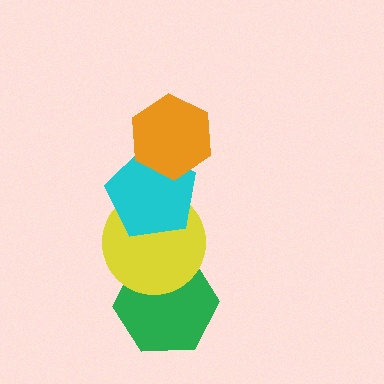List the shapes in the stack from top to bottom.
From top to bottom: the orange hexagon, the cyan pentagon, the yellow circle, the green hexagon.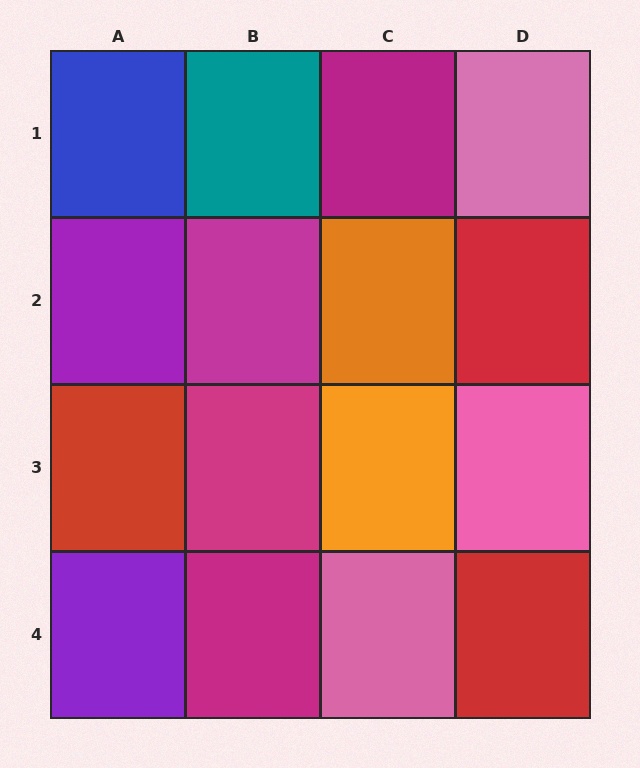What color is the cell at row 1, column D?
Pink.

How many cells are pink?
3 cells are pink.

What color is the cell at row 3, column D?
Pink.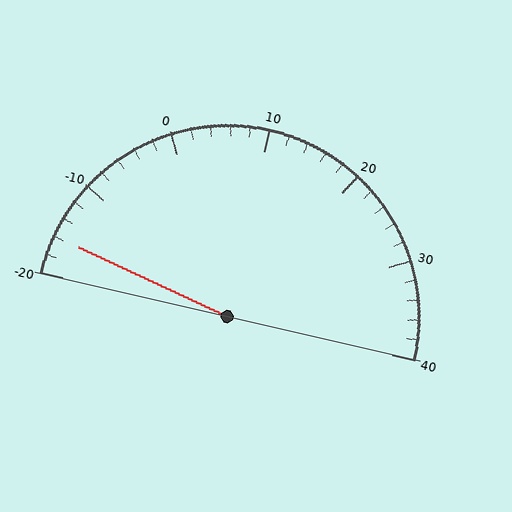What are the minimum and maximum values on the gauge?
The gauge ranges from -20 to 40.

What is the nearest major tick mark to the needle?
The nearest major tick mark is -20.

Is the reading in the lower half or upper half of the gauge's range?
The reading is in the lower half of the range (-20 to 40).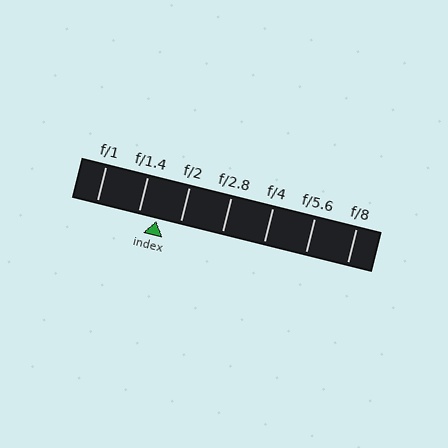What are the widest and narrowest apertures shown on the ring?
The widest aperture shown is f/1 and the narrowest is f/8.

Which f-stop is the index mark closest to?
The index mark is closest to f/1.4.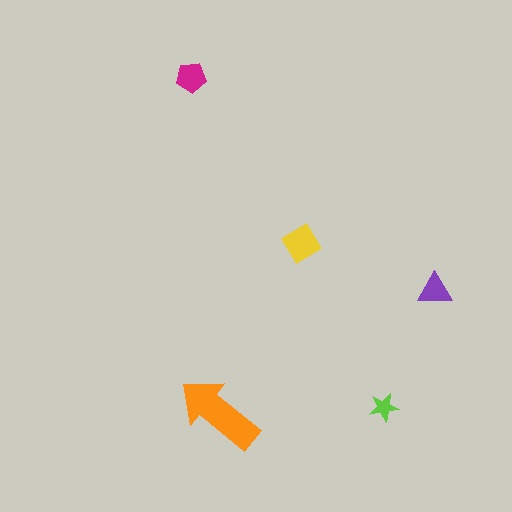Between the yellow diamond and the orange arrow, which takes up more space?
The orange arrow.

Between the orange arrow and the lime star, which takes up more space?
The orange arrow.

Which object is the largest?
The orange arrow.